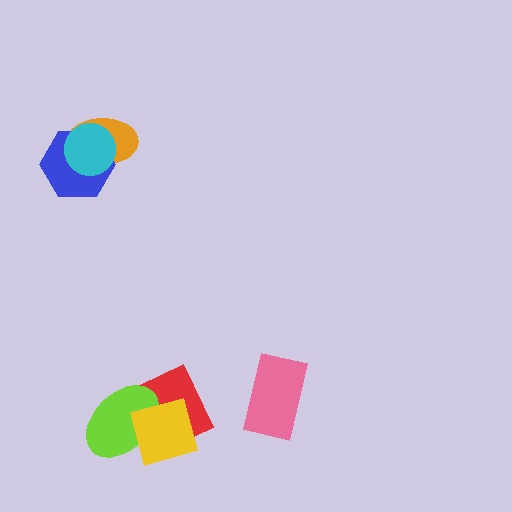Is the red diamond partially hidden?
Yes, it is partially covered by another shape.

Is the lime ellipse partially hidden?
Yes, it is partially covered by another shape.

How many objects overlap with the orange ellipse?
2 objects overlap with the orange ellipse.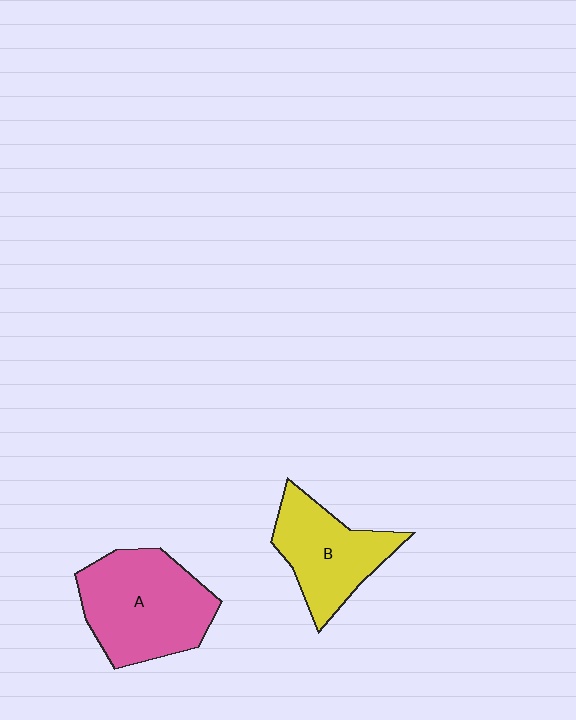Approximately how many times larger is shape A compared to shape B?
Approximately 1.3 times.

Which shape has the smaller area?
Shape B (yellow).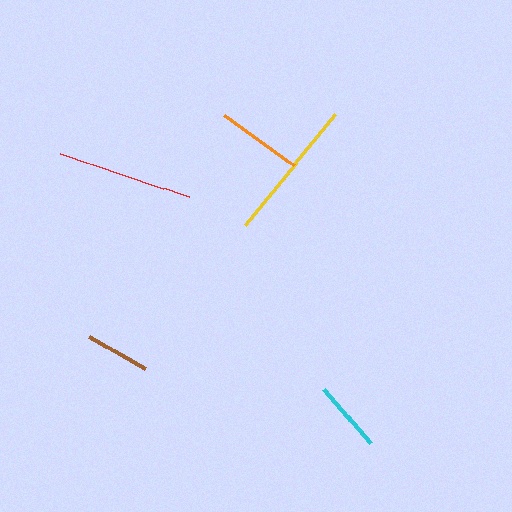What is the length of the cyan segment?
The cyan segment is approximately 72 pixels long.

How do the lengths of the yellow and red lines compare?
The yellow and red lines are approximately the same length.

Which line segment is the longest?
The yellow line is the longest at approximately 144 pixels.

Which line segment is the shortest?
The brown line is the shortest at approximately 64 pixels.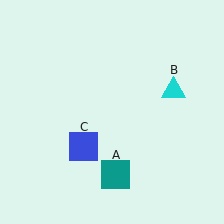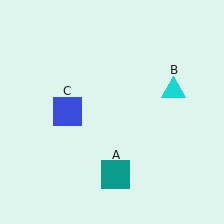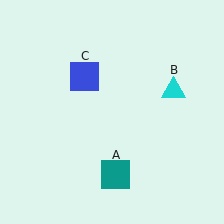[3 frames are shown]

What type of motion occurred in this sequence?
The blue square (object C) rotated clockwise around the center of the scene.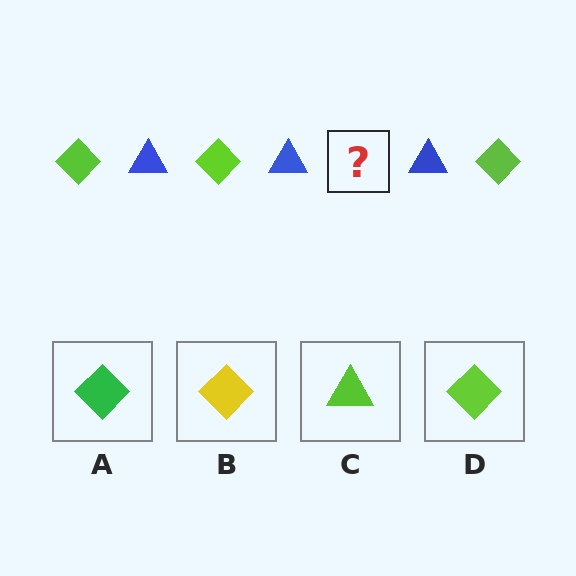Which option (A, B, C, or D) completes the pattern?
D.